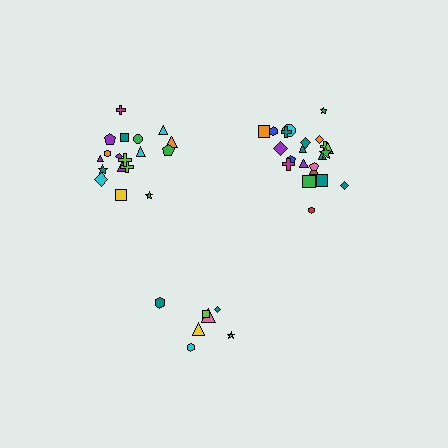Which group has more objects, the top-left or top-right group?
The top-right group.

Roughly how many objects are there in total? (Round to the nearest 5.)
Roughly 50 objects in total.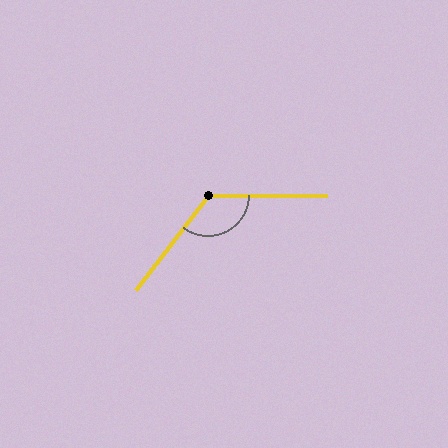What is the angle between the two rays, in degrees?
Approximately 127 degrees.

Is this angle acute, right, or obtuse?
It is obtuse.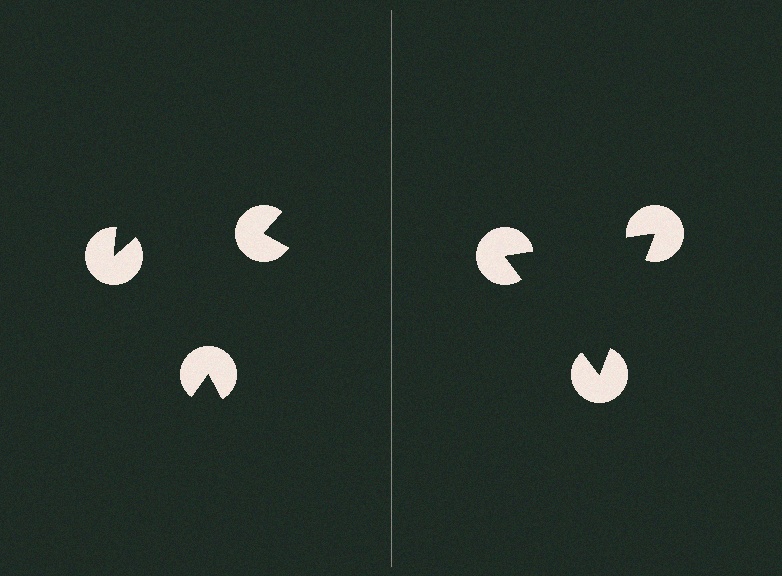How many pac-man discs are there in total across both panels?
6 — 3 on each side.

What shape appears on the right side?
An illusory triangle.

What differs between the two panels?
The pac-man discs are positioned identically on both sides; only the wedge orientations differ. On the right they align to a triangle; on the left they are misaligned.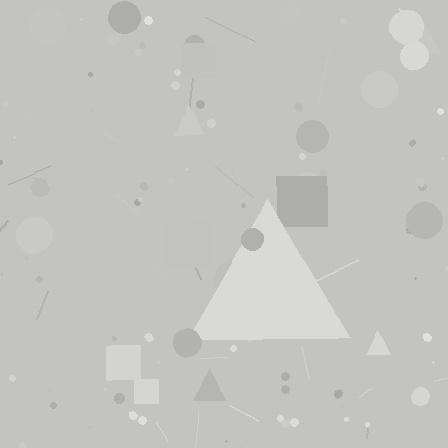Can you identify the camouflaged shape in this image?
The camouflaged shape is a triangle.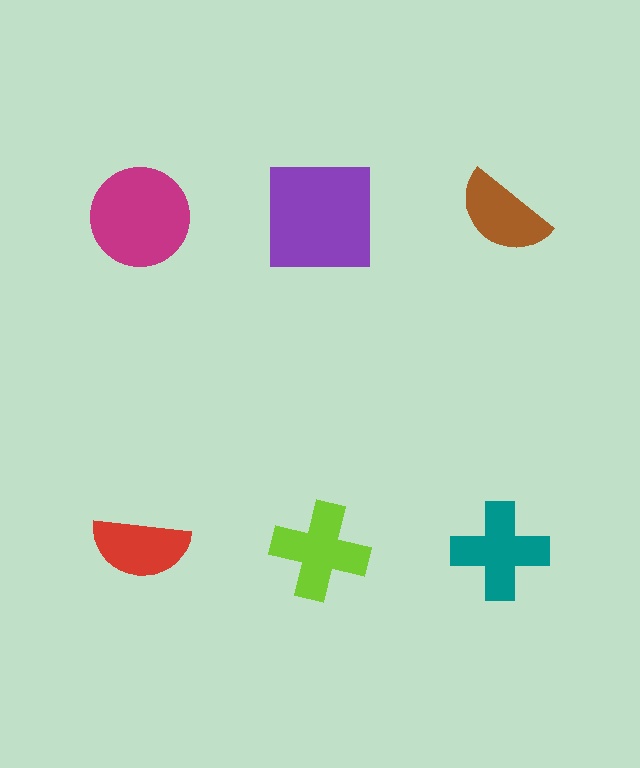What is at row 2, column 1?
A red semicircle.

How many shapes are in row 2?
3 shapes.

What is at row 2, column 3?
A teal cross.